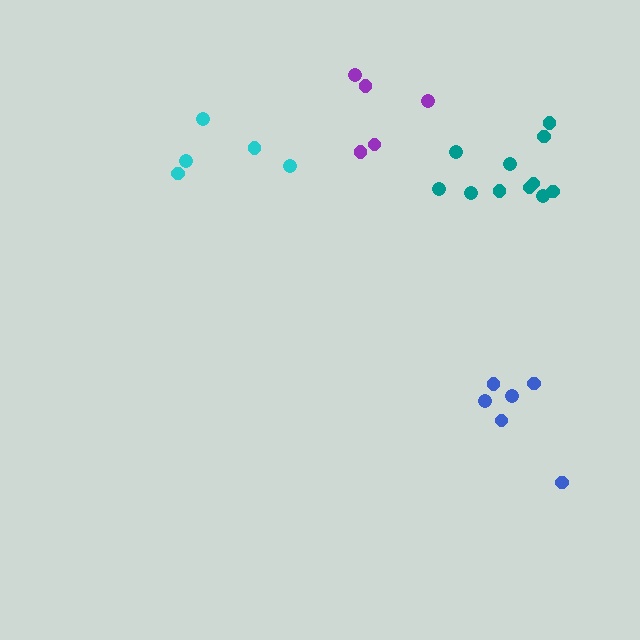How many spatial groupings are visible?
There are 4 spatial groupings.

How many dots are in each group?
Group 1: 6 dots, Group 2: 5 dots, Group 3: 5 dots, Group 4: 11 dots (27 total).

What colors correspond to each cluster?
The clusters are colored: blue, cyan, purple, teal.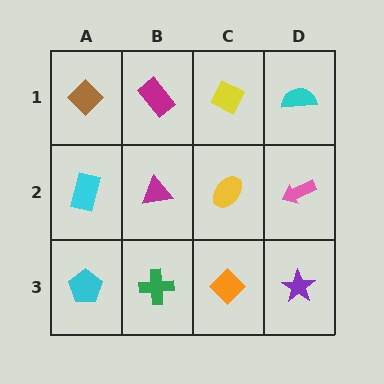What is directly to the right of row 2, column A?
A magenta triangle.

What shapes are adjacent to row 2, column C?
A yellow diamond (row 1, column C), an orange diamond (row 3, column C), a magenta triangle (row 2, column B), a pink arrow (row 2, column D).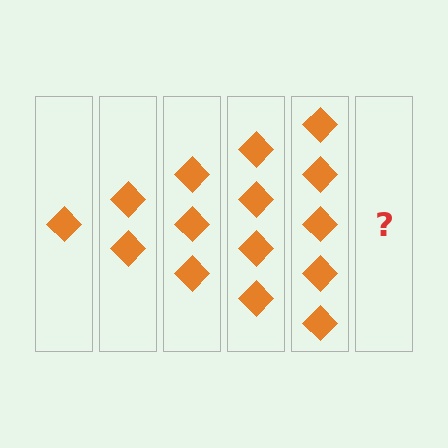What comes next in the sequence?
The next element should be 6 diamonds.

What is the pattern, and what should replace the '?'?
The pattern is that each step adds one more diamond. The '?' should be 6 diamonds.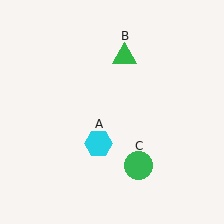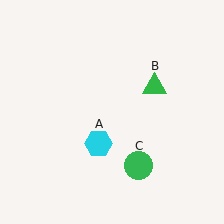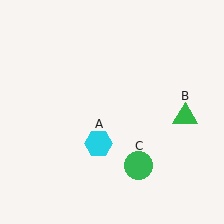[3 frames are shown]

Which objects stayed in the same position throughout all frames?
Cyan hexagon (object A) and green circle (object C) remained stationary.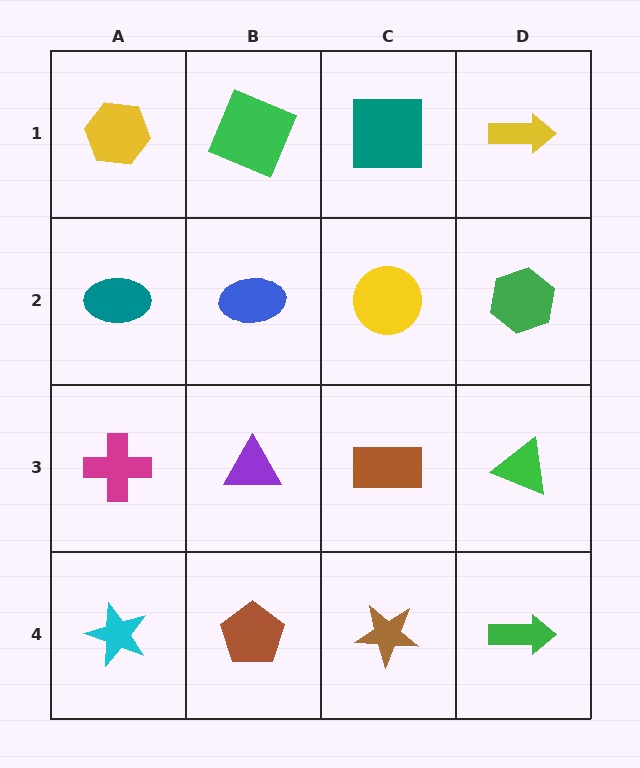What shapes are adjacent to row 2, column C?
A teal square (row 1, column C), a brown rectangle (row 3, column C), a blue ellipse (row 2, column B), a green hexagon (row 2, column D).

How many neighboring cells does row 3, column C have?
4.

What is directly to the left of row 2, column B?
A teal ellipse.